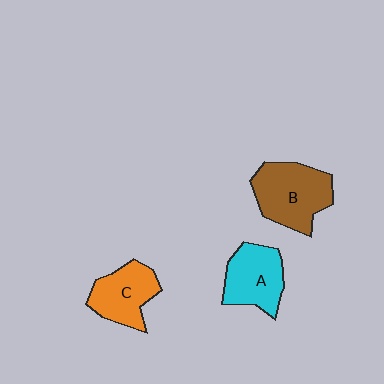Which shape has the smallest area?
Shape C (orange).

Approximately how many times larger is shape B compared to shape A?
Approximately 1.2 times.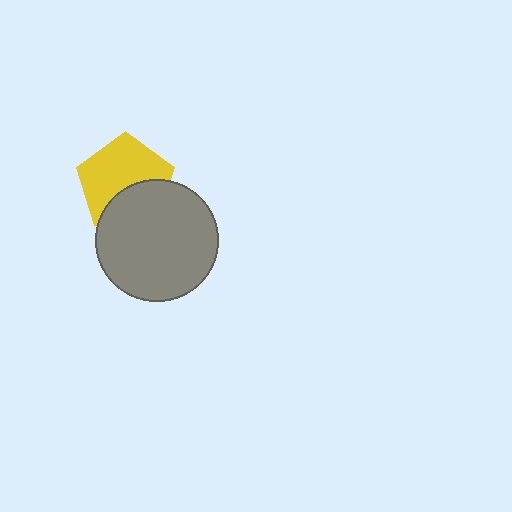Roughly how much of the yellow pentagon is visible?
About half of it is visible (roughly 63%).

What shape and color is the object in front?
The object in front is a gray circle.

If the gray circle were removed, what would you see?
You would see the complete yellow pentagon.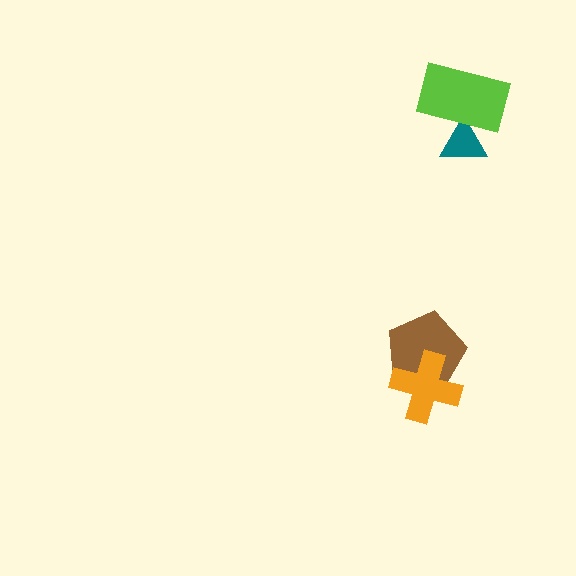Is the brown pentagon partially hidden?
Yes, it is partially covered by another shape.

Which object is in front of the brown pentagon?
The orange cross is in front of the brown pentagon.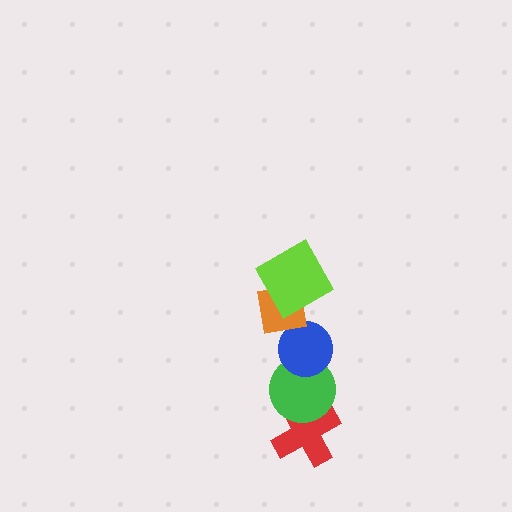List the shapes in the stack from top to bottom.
From top to bottom: the lime square, the orange square, the blue circle, the green circle, the red cross.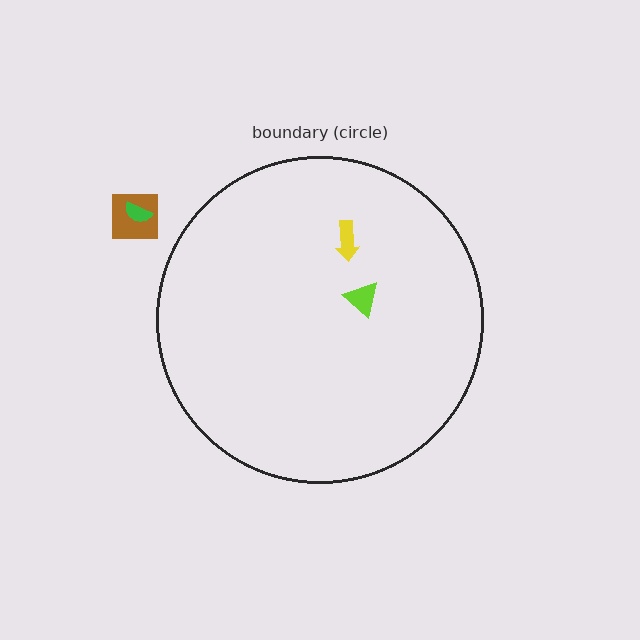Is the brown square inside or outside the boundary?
Outside.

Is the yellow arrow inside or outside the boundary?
Inside.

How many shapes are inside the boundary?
2 inside, 2 outside.